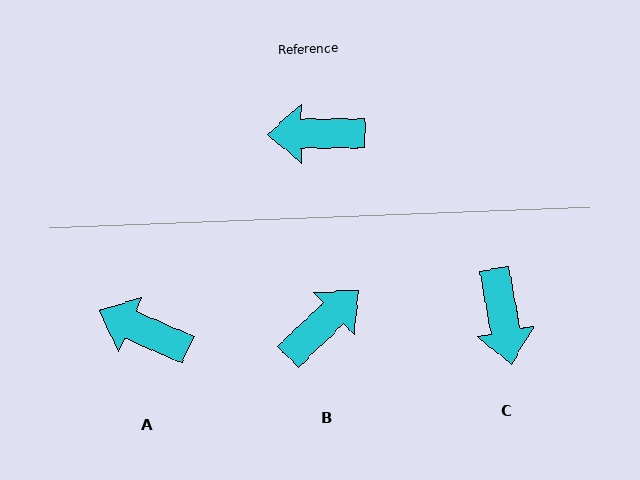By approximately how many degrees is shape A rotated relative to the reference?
Approximately 24 degrees clockwise.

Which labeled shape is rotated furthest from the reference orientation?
B, about 137 degrees away.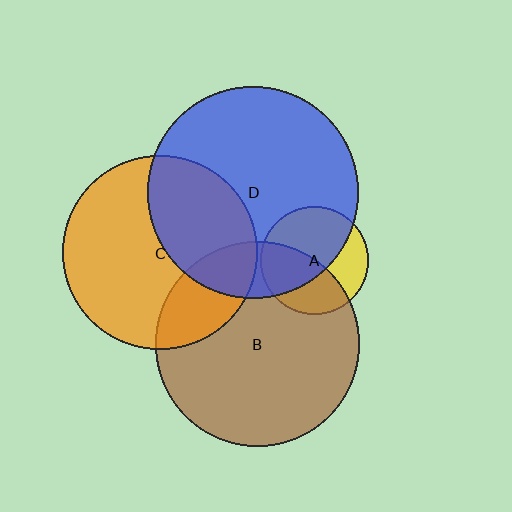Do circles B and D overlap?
Yes.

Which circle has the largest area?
Circle D (blue).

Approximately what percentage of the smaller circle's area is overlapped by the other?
Approximately 15%.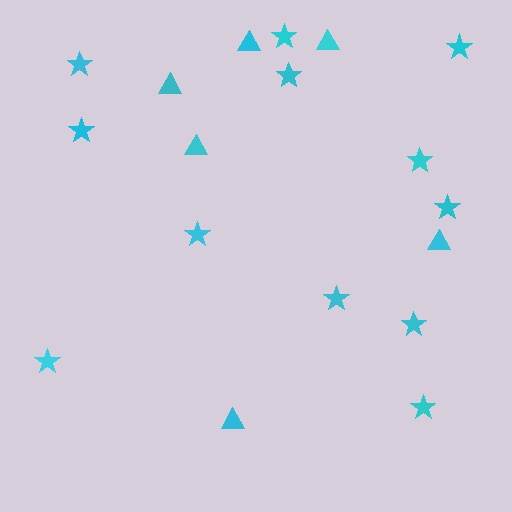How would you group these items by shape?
There are 2 groups: one group of stars (12) and one group of triangles (6).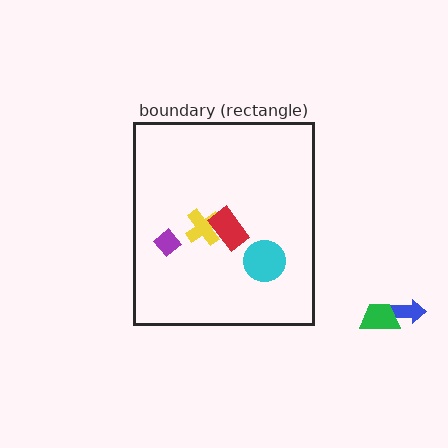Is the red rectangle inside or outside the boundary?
Inside.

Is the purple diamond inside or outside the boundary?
Inside.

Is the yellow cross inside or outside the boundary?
Inside.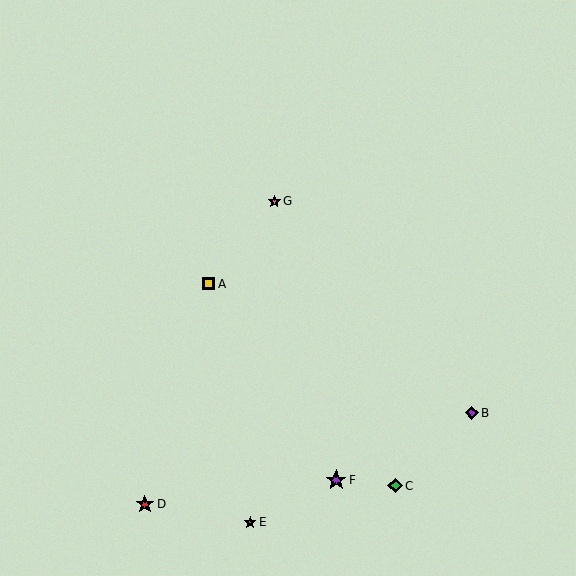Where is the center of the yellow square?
The center of the yellow square is at (209, 283).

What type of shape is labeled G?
Shape G is a pink star.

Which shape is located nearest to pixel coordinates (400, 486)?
The green diamond (labeled C) at (395, 485) is nearest to that location.